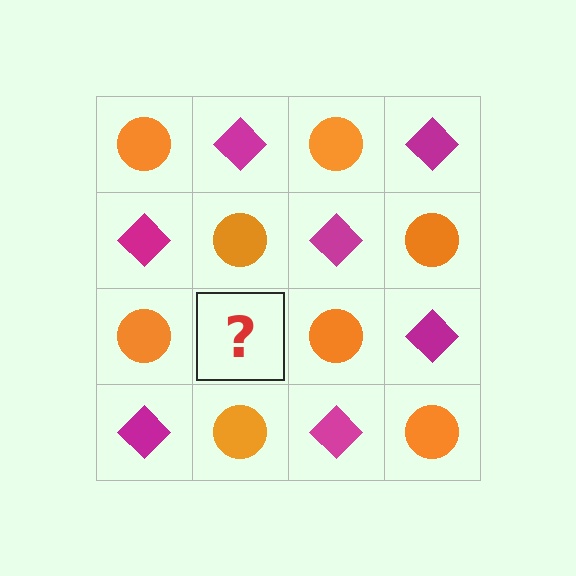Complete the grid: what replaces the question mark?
The question mark should be replaced with a magenta diamond.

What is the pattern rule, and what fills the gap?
The rule is that it alternates orange circle and magenta diamond in a checkerboard pattern. The gap should be filled with a magenta diamond.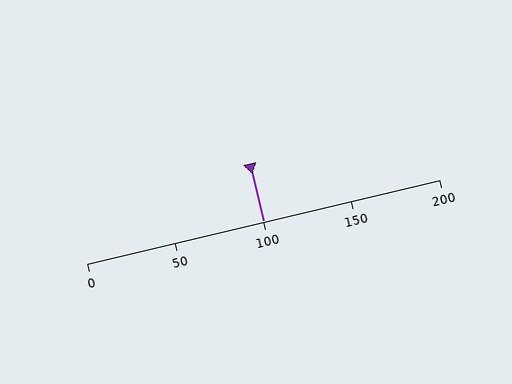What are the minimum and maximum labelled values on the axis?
The axis runs from 0 to 200.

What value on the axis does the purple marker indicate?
The marker indicates approximately 100.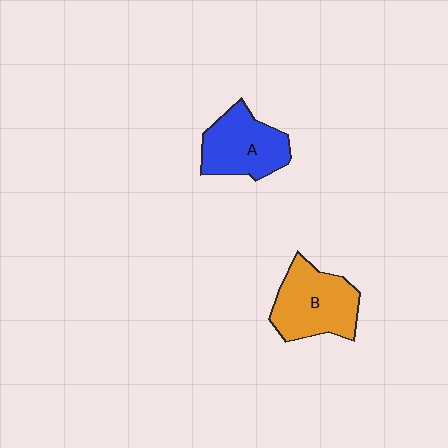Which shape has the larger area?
Shape B (orange).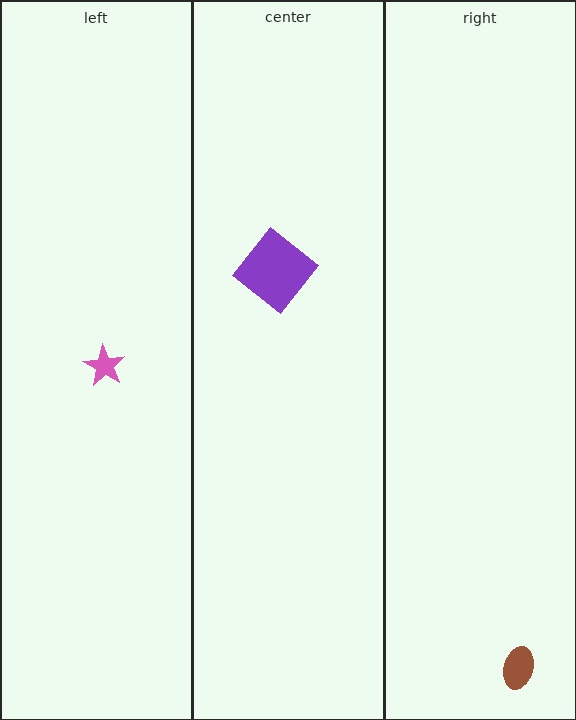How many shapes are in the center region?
1.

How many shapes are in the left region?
1.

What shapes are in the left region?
The pink star.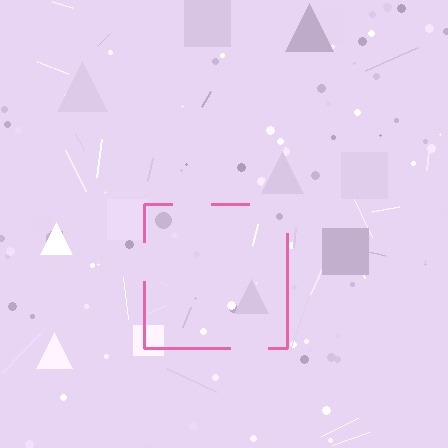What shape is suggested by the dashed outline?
The dashed outline suggests a square.